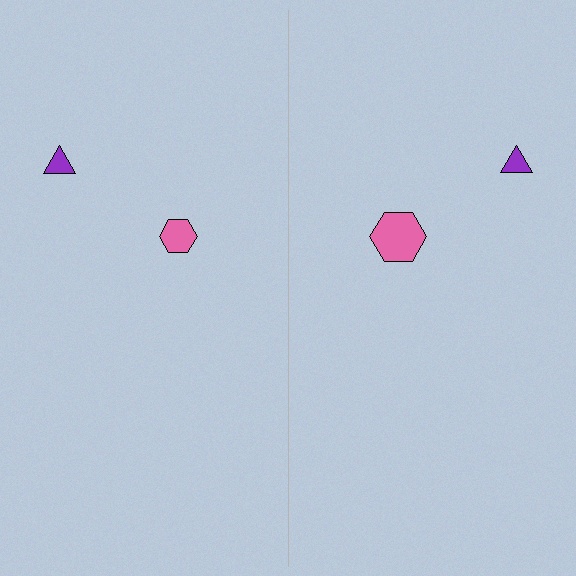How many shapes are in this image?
There are 4 shapes in this image.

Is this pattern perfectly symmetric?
No, the pattern is not perfectly symmetric. The pink hexagon on the right side has a different size than its mirror counterpart.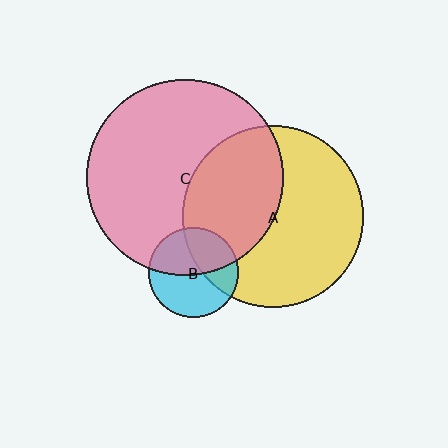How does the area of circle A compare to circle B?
Approximately 4.0 times.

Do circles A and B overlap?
Yes.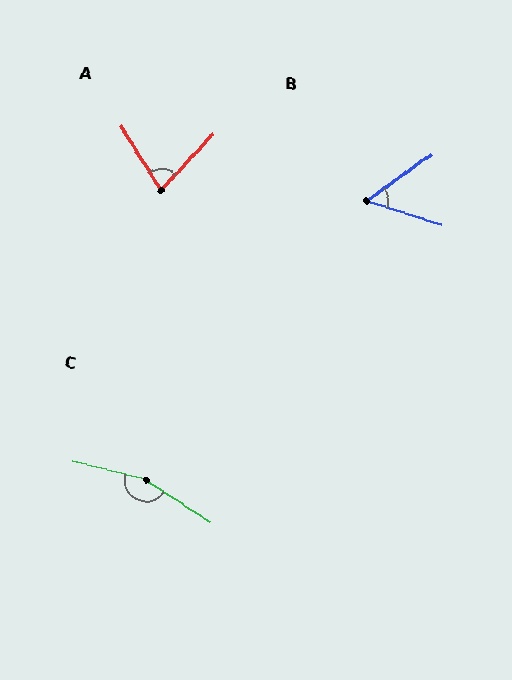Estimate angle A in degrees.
Approximately 75 degrees.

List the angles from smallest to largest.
B (54°), A (75°), C (160°).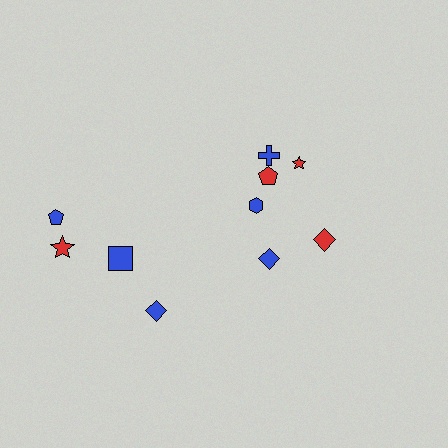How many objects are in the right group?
There are 6 objects.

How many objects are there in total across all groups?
There are 10 objects.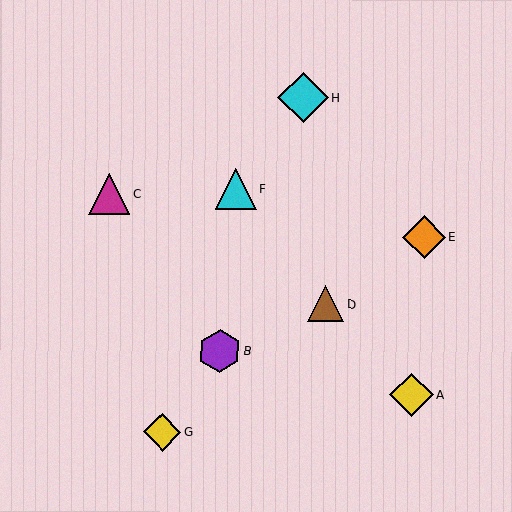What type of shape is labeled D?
Shape D is a brown triangle.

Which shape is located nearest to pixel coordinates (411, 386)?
The yellow diamond (labeled A) at (412, 395) is nearest to that location.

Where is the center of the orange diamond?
The center of the orange diamond is at (424, 237).